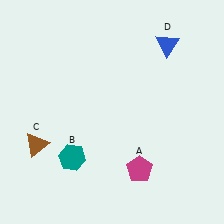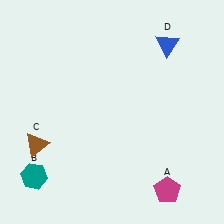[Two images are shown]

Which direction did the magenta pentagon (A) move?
The magenta pentagon (A) moved right.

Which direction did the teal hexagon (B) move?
The teal hexagon (B) moved left.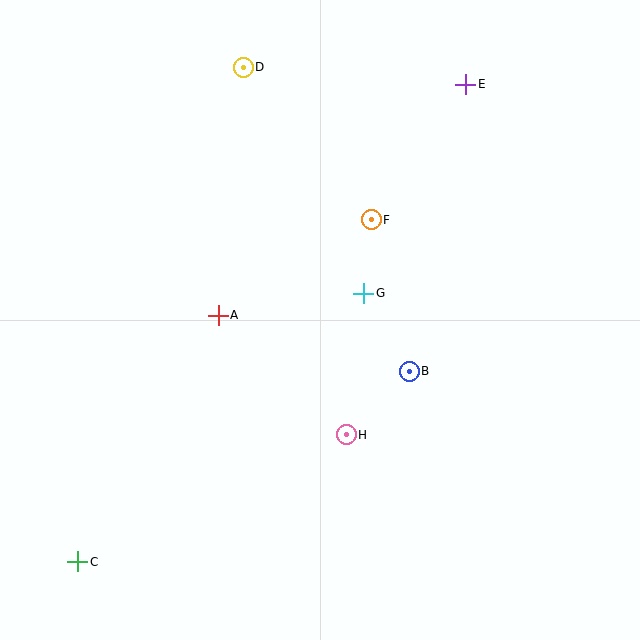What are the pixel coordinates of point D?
Point D is at (243, 67).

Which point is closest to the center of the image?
Point G at (364, 293) is closest to the center.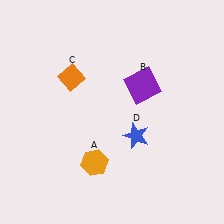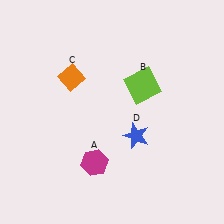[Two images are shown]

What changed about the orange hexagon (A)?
In Image 1, A is orange. In Image 2, it changed to magenta.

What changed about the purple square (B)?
In Image 1, B is purple. In Image 2, it changed to lime.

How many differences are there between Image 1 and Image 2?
There are 2 differences between the two images.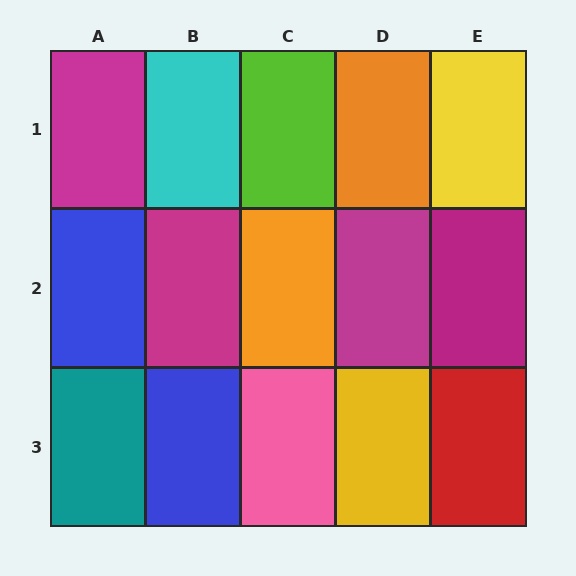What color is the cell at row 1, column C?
Lime.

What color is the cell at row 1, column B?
Cyan.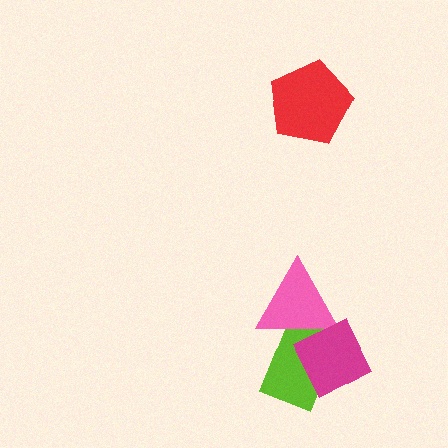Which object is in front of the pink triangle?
The magenta diamond is in front of the pink triangle.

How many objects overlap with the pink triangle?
2 objects overlap with the pink triangle.